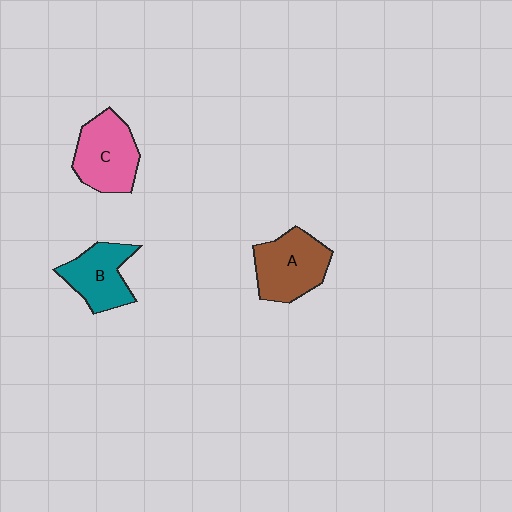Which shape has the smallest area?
Shape B (teal).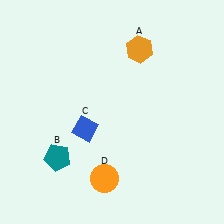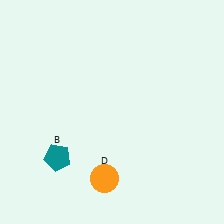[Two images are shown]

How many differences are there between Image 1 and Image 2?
There are 2 differences between the two images.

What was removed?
The orange hexagon (A), the blue diamond (C) were removed in Image 2.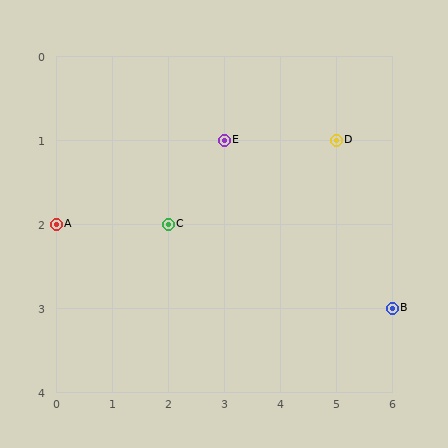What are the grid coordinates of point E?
Point E is at grid coordinates (3, 1).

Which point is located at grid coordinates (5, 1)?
Point D is at (5, 1).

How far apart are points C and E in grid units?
Points C and E are 1 column and 1 row apart (about 1.4 grid units diagonally).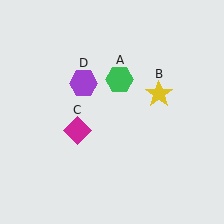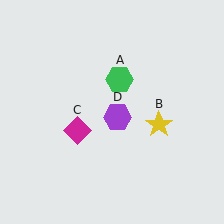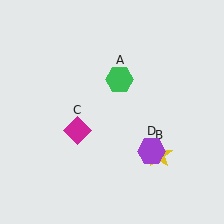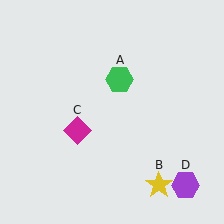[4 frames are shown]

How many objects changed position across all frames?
2 objects changed position: yellow star (object B), purple hexagon (object D).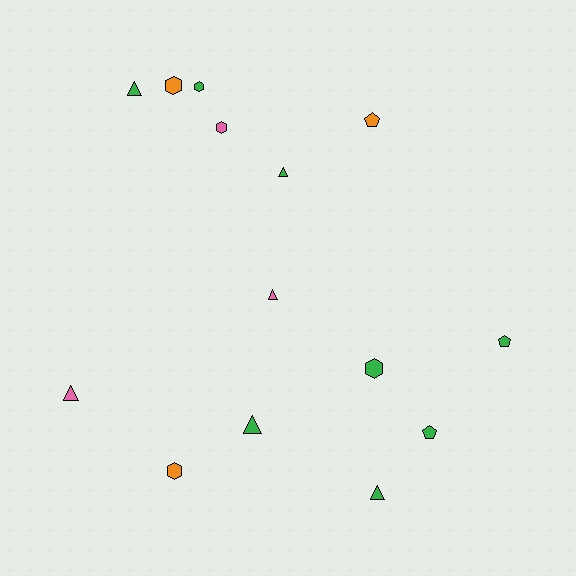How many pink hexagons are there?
There is 1 pink hexagon.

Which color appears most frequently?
Green, with 8 objects.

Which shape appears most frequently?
Triangle, with 6 objects.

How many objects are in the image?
There are 14 objects.